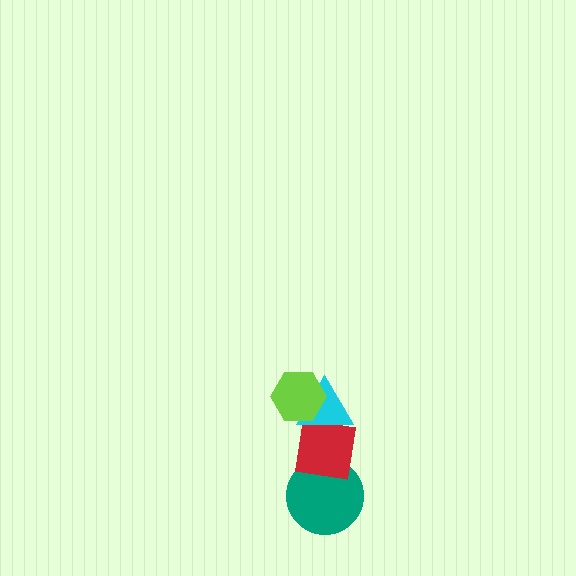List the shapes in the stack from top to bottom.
From top to bottom: the lime hexagon, the cyan triangle, the red square, the teal circle.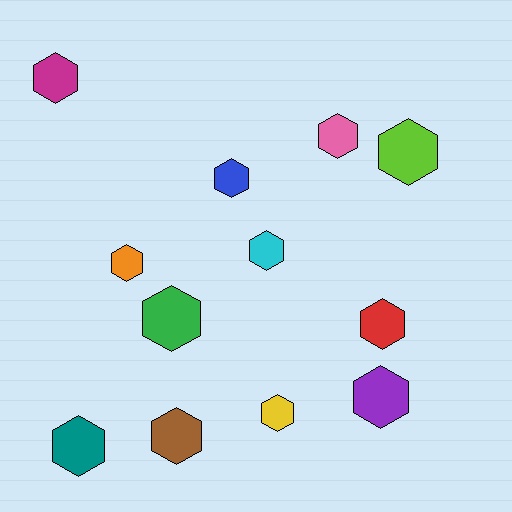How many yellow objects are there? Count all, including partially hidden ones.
There is 1 yellow object.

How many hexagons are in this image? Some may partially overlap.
There are 12 hexagons.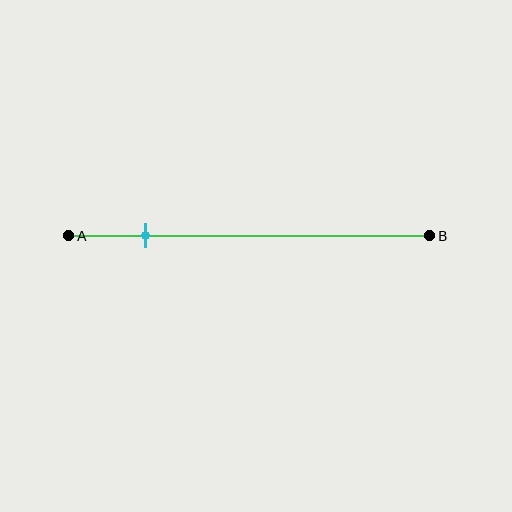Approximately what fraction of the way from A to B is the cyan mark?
The cyan mark is approximately 20% of the way from A to B.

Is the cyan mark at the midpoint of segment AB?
No, the mark is at about 20% from A, not at the 50% midpoint.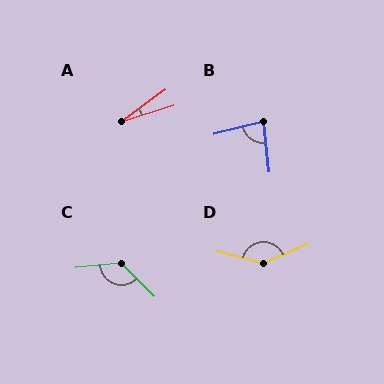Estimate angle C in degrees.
Approximately 130 degrees.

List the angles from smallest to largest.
A (19°), B (81°), C (130°), D (142°).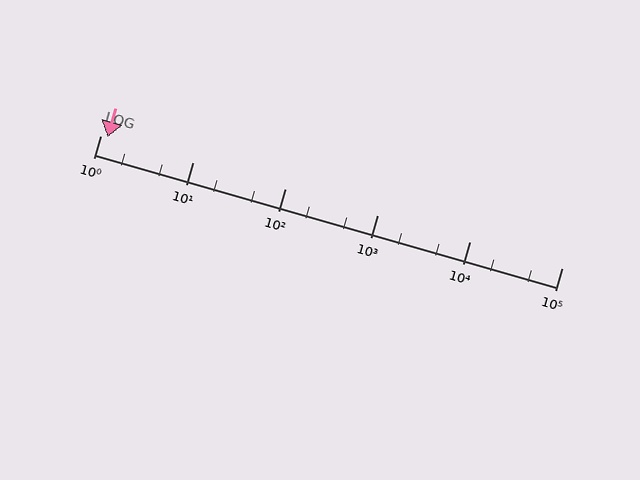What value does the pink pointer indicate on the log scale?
The pointer indicates approximately 1.2.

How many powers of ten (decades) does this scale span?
The scale spans 5 decades, from 1 to 100000.